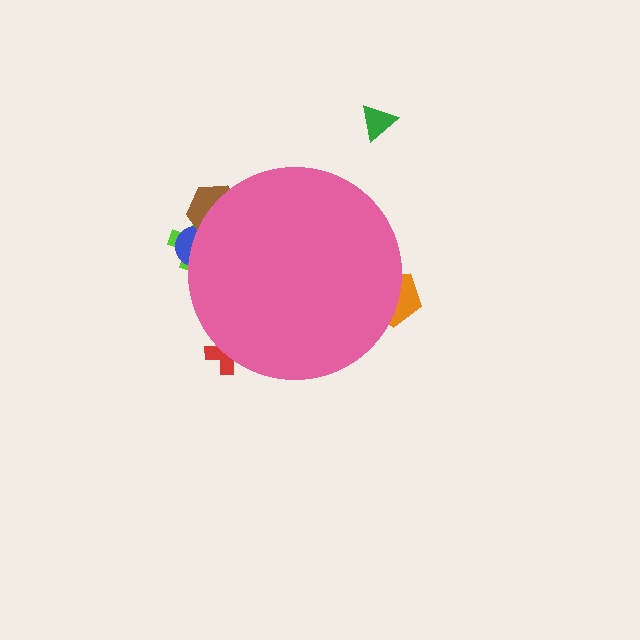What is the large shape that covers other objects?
A pink circle.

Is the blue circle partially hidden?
Yes, the blue circle is partially hidden behind the pink circle.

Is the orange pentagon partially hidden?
Yes, the orange pentagon is partially hidden behind the pink circle.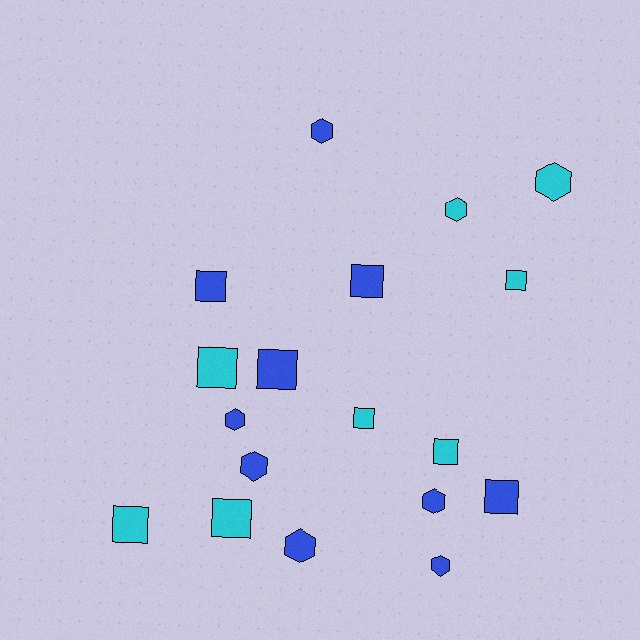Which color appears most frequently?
Blue, with 10 objects.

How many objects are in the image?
There are 18 objects.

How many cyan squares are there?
There are 6 cyan squares.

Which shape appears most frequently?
Square, with 10 objects.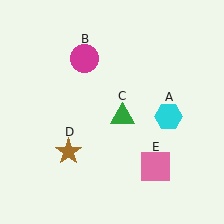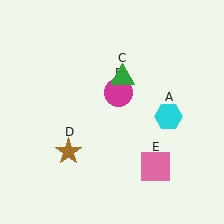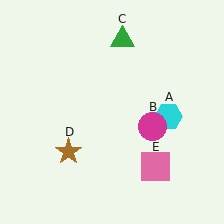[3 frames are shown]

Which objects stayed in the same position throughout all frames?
Cyan hexagon (object A) and brown star (object D) and pink square (object E) remained stationary.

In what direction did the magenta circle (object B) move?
The magenta circle (object B) moved down and to the right.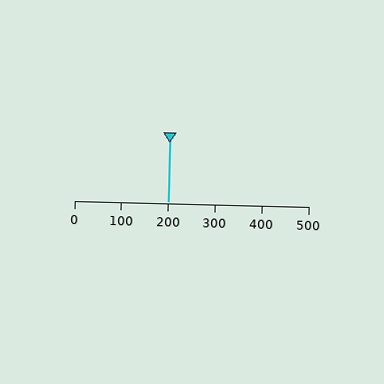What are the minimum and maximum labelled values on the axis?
The axis runs from 0 to 500.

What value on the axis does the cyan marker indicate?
The marker indicates approximately 200.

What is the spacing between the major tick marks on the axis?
The major ticks are spaced 100 apart.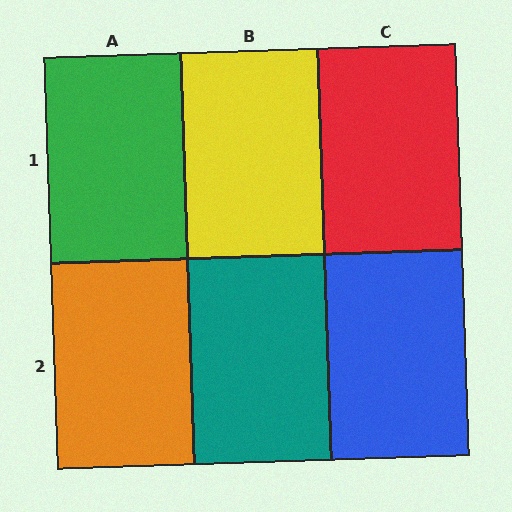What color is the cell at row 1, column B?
Yellow.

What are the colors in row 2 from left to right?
Orange, teal, blue.